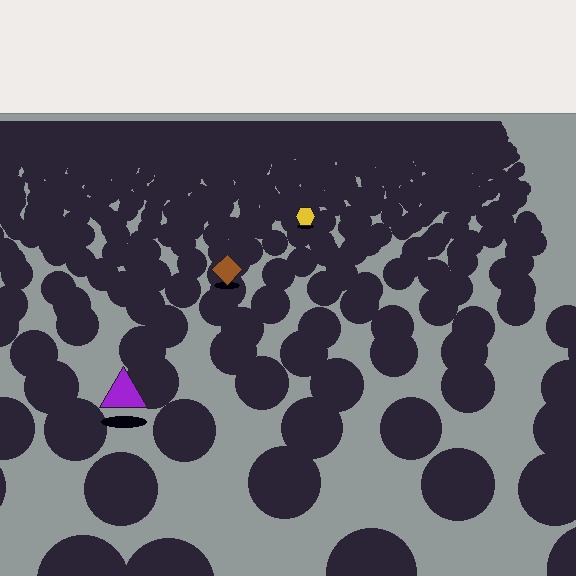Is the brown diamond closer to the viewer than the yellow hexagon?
Yes. The brown diamond is closer — you can tell from the texture gradient: the ground texture is coarser near it.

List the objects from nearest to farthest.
From nearest to farthest: the purple triangle, the brown diamond, the yellow hexagon.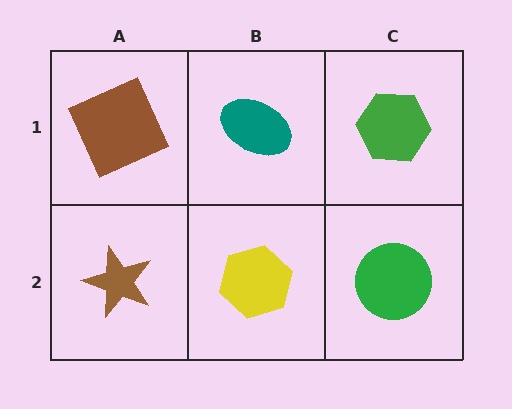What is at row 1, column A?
A brown square.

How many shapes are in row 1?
3 shapes.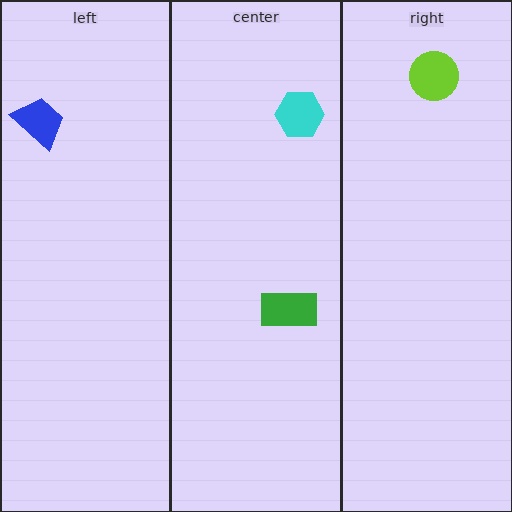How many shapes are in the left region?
1.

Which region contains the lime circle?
The right region.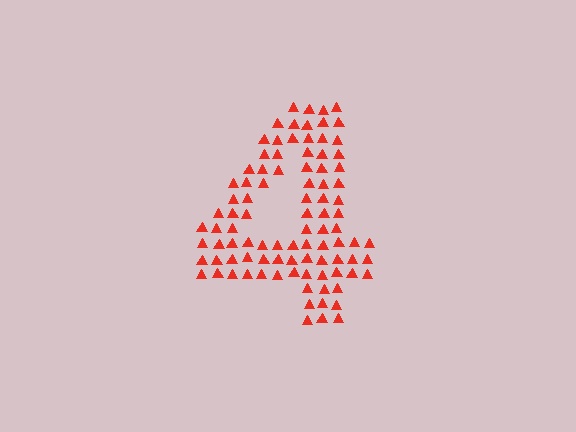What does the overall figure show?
The overall figure shows the digit 4.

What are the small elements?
The small elements are triangles.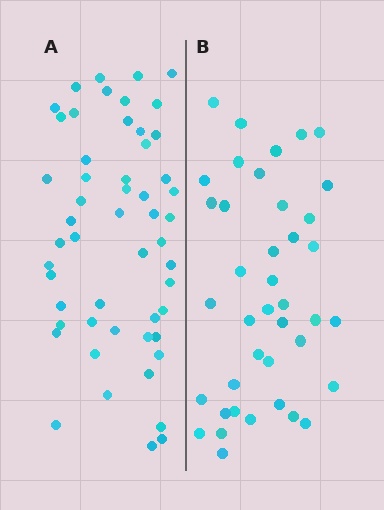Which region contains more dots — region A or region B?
Region A (the left region) has more dots.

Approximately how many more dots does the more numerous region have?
Region A has approximately 15 more dots than region B.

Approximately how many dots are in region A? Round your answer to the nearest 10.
About 50 dots. (The exact count is 53, which rounds to 50.)